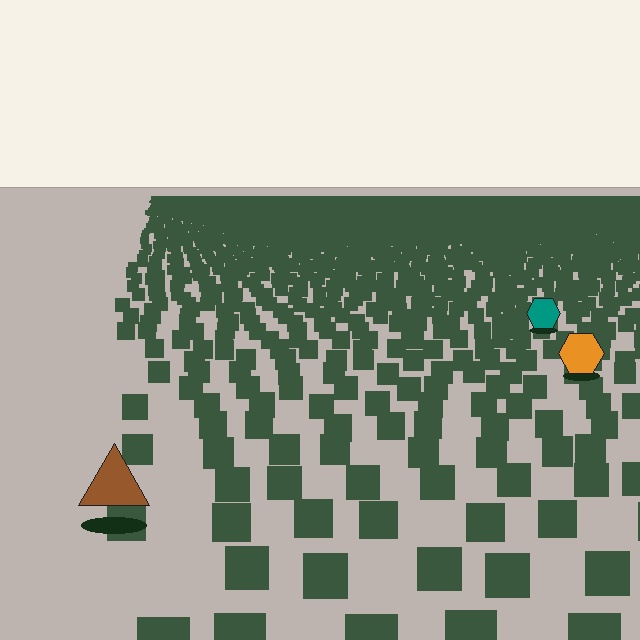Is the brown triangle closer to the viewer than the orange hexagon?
Yes. The brown triangle is closer — you can tell from the texture gradient: the ground texture is coarser near it.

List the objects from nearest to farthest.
From nearest to farthest: the brown triangle, the orange hexagon, the teal hexagon.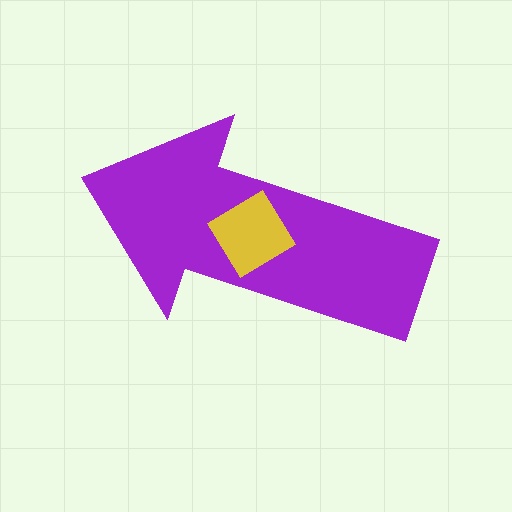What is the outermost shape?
The purple arrow.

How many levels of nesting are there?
2.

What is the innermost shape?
The yellow diamond.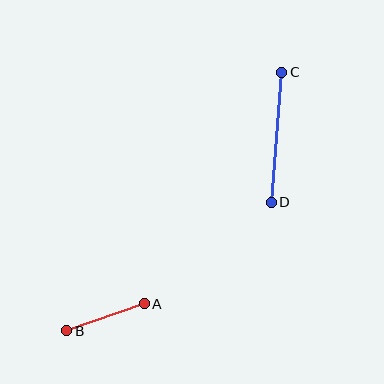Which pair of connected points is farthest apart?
Points C and D are farthest apart.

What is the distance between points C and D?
The distance is approximately 131 pixels.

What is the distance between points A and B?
The distance is approximately 82 pixels.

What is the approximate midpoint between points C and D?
The midpoint is at approximately (277, 137) pixels.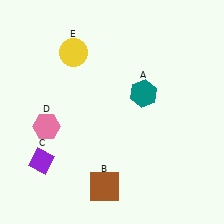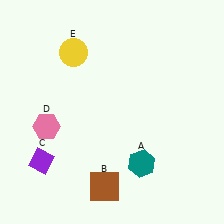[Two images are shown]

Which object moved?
The teal hexagon (A) moved down.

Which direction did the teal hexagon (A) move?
The teal hexagon (A) moved down.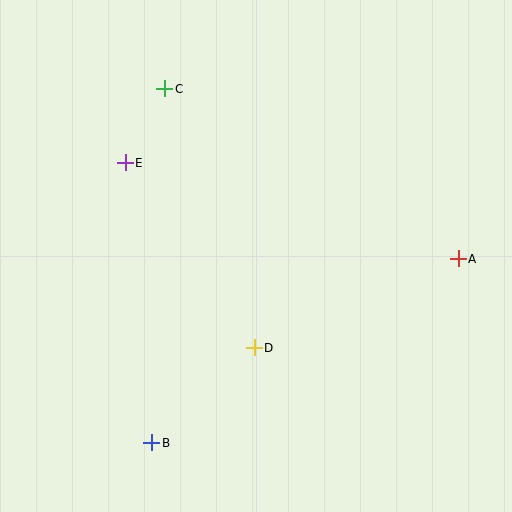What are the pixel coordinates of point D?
Point D is at (254, 348).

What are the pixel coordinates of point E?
Point E is at (125, 163).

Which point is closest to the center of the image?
Point D at (254, 348) is closest to the center.